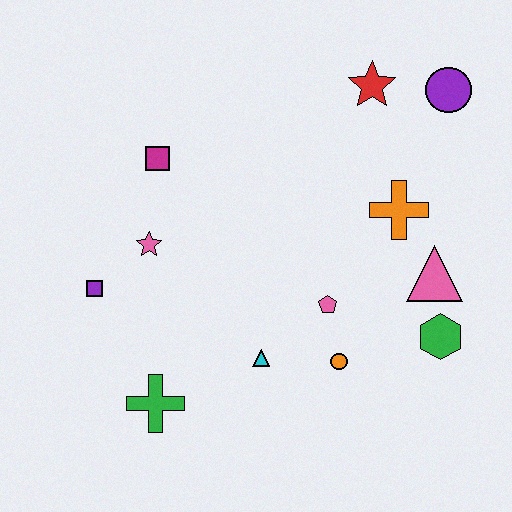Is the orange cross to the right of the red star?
Yes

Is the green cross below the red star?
Yes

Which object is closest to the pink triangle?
The green hexagon is closest to the pink triangle.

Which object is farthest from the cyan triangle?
The purple circle is farthest from the cyan triangle.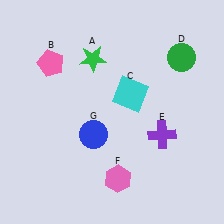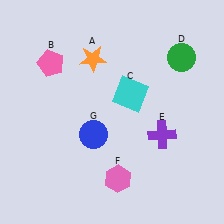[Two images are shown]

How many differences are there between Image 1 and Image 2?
There is 1 difference between the two images.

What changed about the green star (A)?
In Image 1, A is green. In Image 2, it changed to orange.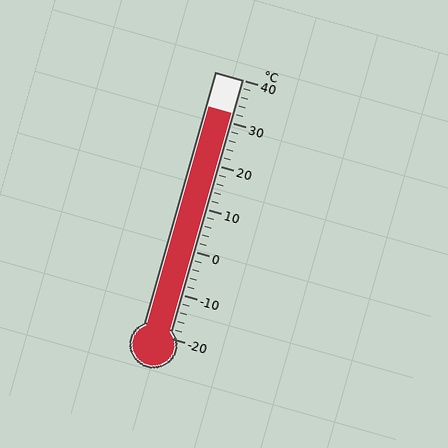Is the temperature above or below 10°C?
The temperature is above 10°C.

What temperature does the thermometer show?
The thermometer shows approximately 32°C.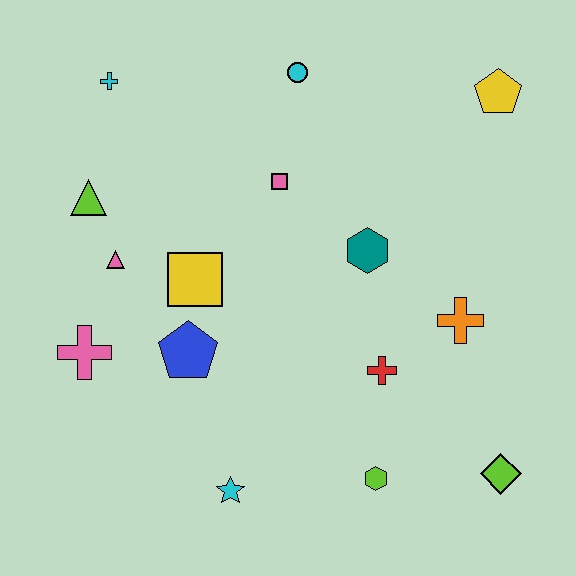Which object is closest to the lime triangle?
The pink triangle is closest to the lime triangle.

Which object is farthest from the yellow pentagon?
The pink cross is farthest from the yellow pentagon.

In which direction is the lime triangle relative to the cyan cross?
The lime triangle is below the cyan cross.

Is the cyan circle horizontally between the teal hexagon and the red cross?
No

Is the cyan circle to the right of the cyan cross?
Yes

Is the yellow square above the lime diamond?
Yes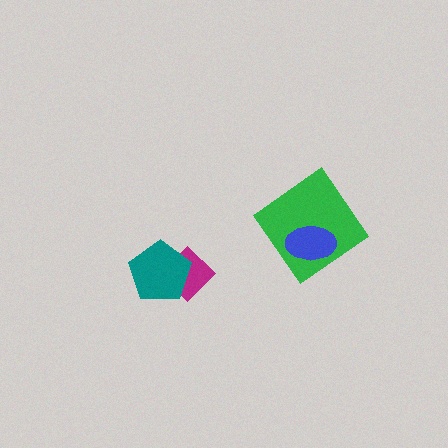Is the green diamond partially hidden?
Yes, it is partially covered by another shape.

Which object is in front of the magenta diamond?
The teal pentagon is in front of the magenta diamond.